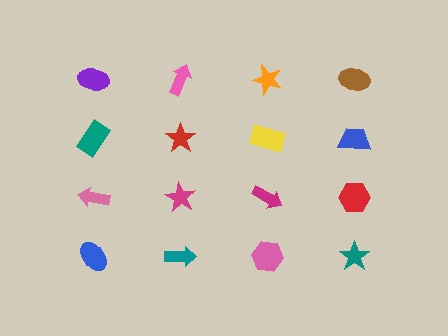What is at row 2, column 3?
A yellow rectangle.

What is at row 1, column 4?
A brown ellipse.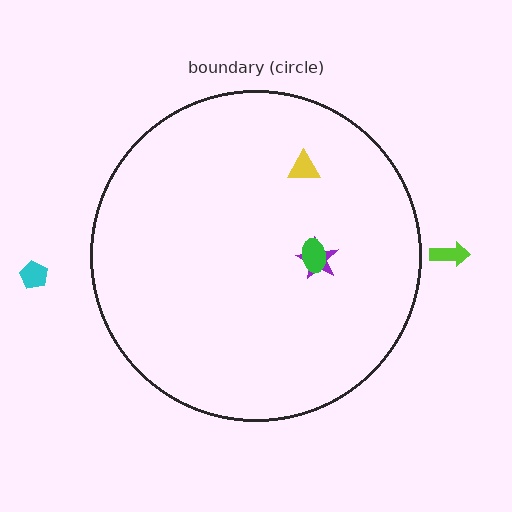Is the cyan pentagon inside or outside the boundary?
Outside.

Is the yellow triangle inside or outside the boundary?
Inside.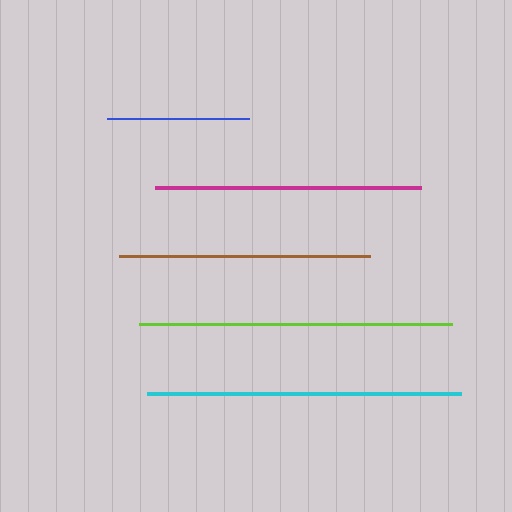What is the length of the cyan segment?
The cyan segment is approximately 314 pixels long.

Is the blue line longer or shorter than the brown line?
The brown line is longer than the blue line.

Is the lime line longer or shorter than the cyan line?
The cyan line is longer than the lime line.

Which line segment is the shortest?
The blue line is the shortest at approximately 142 pixels.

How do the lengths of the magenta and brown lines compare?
The magenta and brown lines are approximately the same length.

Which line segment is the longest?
The cyan line is the longest at approximately 314 pixels.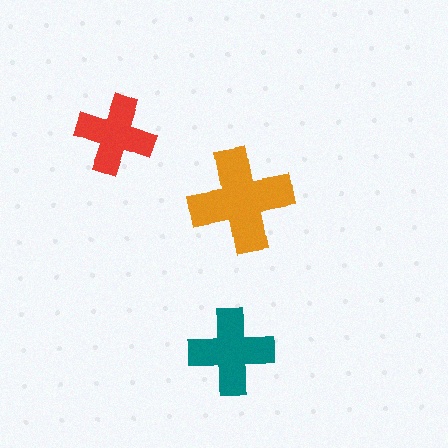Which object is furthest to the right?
The orange cross is rightmost.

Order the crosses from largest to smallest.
the orange one, the teal one, the red one.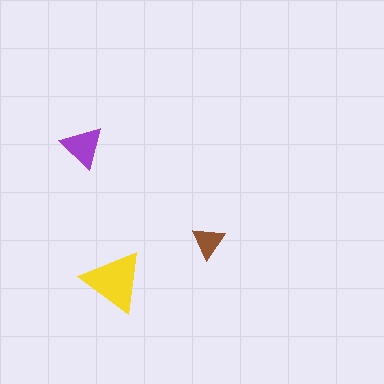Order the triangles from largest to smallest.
the yellow one, the purple one, the brown one.